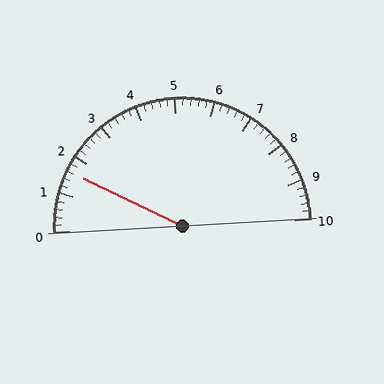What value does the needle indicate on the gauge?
The needle indicates approximately 1.6.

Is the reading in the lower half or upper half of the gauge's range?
The reading is in the lower half of the range (0 to 10).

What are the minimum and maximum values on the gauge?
The gauge ranges from 0 to 10.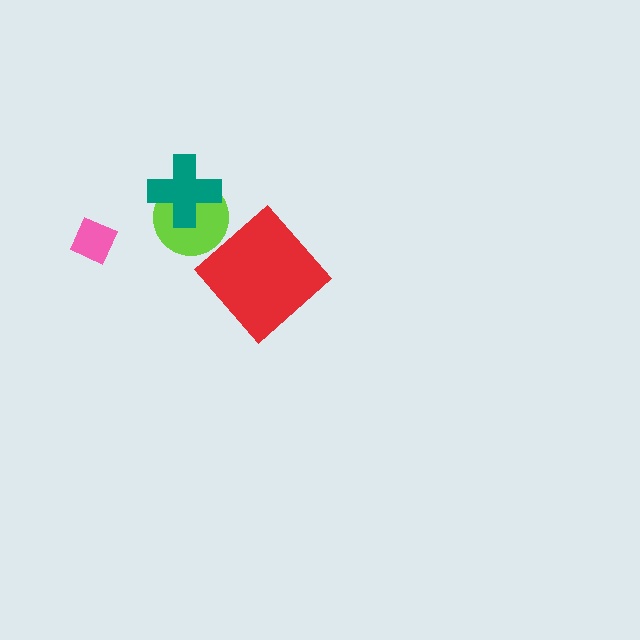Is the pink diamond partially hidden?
No, no other shape covers it.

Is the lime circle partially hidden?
Yes, it is partially covered by another shape.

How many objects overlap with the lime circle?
1 object overlaps with the lime circle.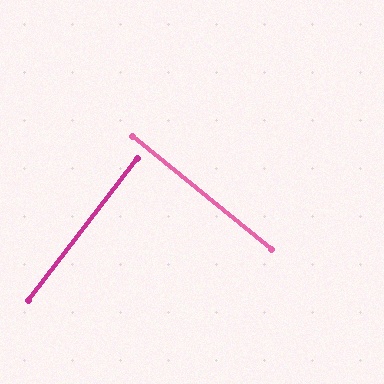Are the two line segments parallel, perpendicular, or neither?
Perpendicular — they meet at approximately 89°.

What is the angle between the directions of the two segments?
Approximately 89 degrees.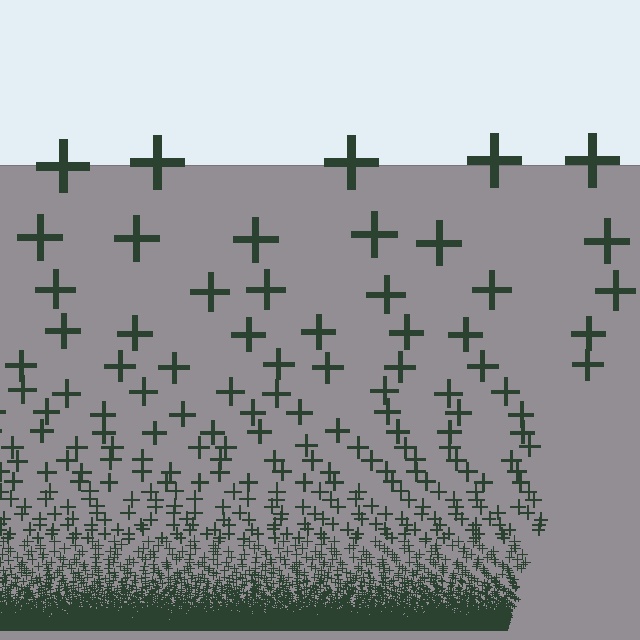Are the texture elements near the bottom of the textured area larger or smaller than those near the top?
Smaller. The gradient is inverted — elements near the bottom are smaller and denser.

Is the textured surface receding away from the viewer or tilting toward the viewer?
The surface appears to tilt toward the viewer. Texture elements get larger and sparser toward the top.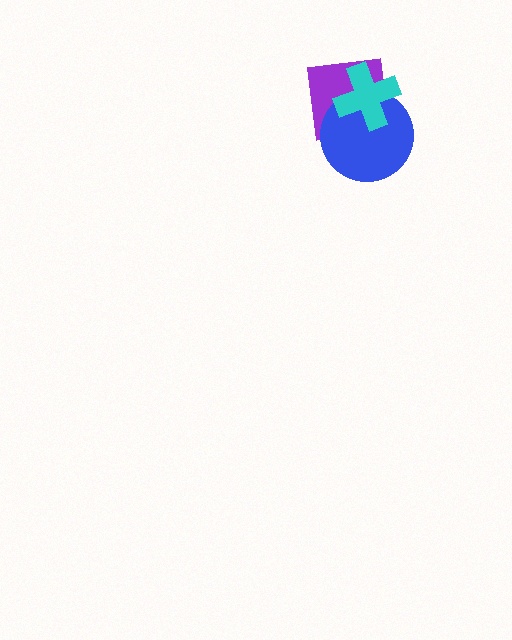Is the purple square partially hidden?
Yes, it is partially covered by another shape.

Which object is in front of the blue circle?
The cyan cross is in front of the blue circle.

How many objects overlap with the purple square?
2 objects overlap with the purple square.